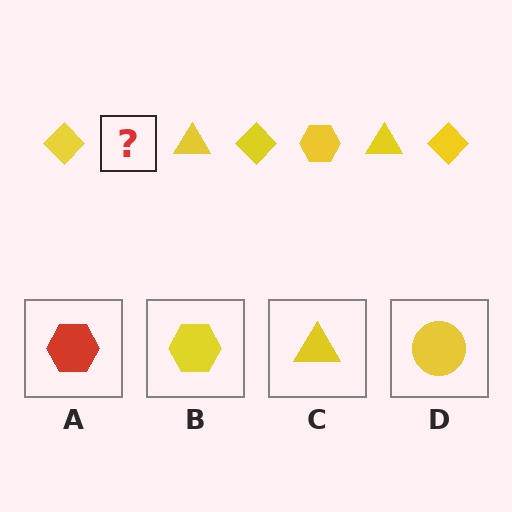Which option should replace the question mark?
Option B.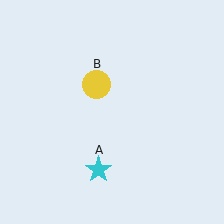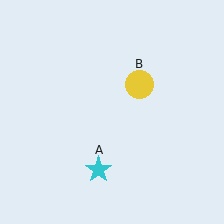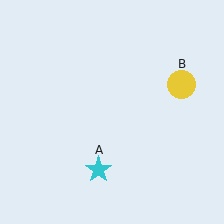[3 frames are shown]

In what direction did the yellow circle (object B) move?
The yellow circle (object B) moved right.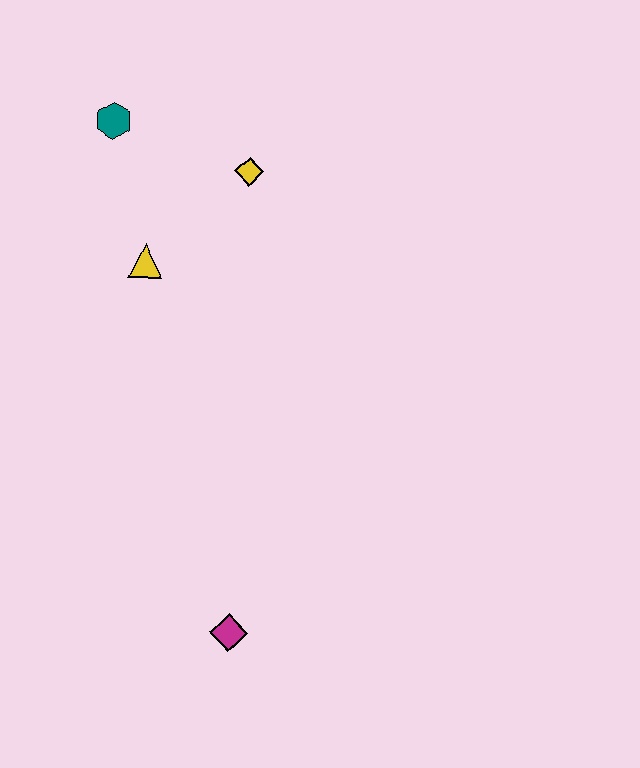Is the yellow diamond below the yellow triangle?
No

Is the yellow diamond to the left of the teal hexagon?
No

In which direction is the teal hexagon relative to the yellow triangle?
The teal hexagon is above the yellow triangle.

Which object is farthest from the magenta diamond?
The teal hexagon is farthest from the magenta diamond.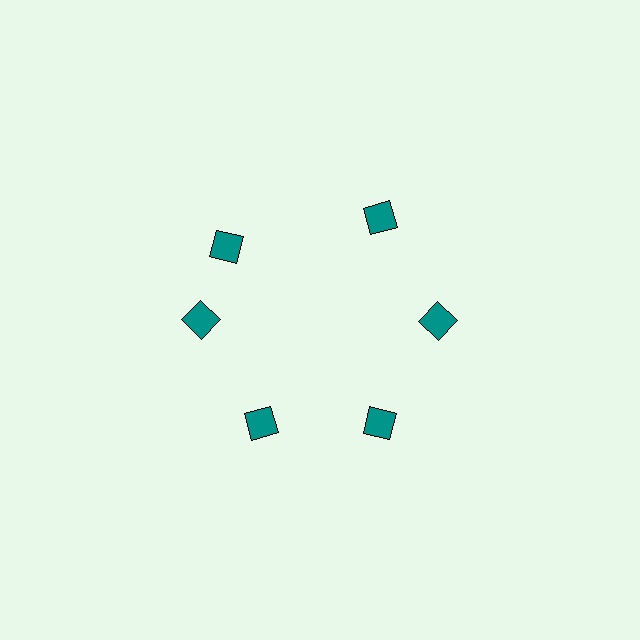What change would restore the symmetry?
The symmetry would be restored by rotating it back into even spacing with its neighbors so that all 6 diamonds sit at equal angles and equal distance from the center.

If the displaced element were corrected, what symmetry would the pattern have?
It would have 6-fold rotational symmetry — the pattern would map onto itself every 60 degrees.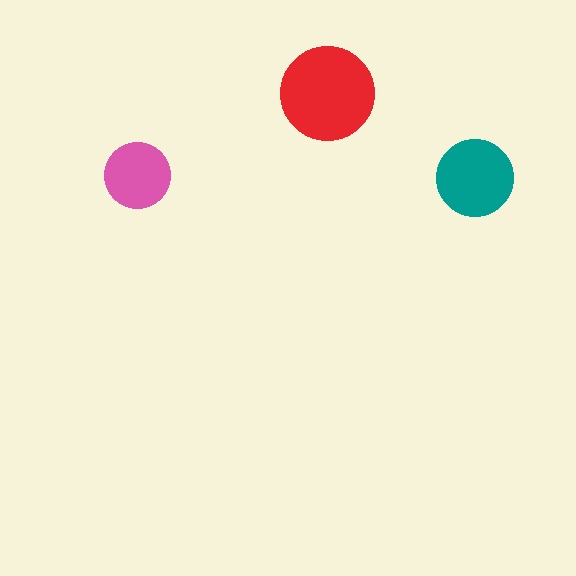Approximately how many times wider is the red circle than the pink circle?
About 1.5 times wider.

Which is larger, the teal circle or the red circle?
The red one.